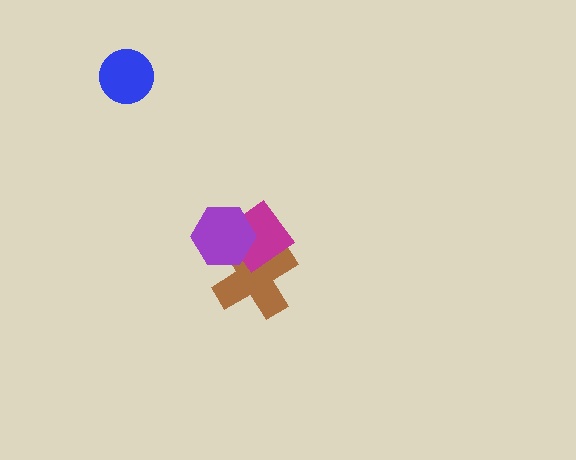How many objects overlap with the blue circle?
0 objects overlap with the blue circle.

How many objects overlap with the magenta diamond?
2 objects overlap with the magenta diamond.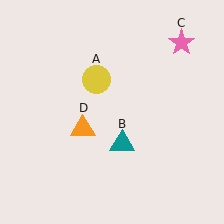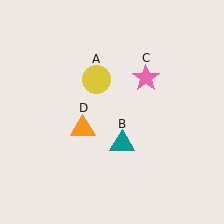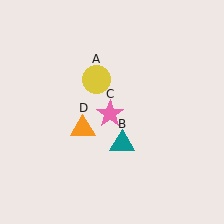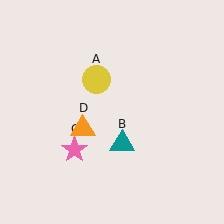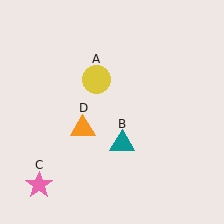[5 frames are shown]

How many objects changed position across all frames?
1 object changed position: pink star (object C).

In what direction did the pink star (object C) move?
The pink star (object C) moved down and to the left.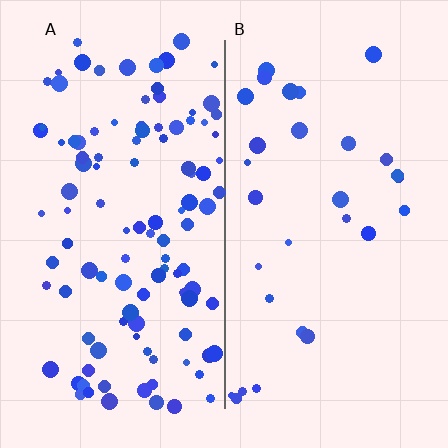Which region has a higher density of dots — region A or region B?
A (the left).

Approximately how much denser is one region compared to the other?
Approximately 3.7× — region A over region B.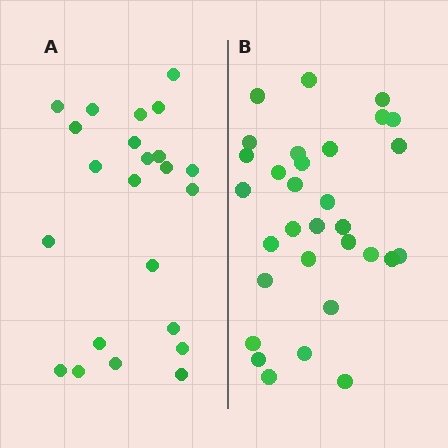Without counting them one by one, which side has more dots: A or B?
Region B (the right region) has more dots.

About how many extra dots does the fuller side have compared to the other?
Region B has roughly 8 or so more dots than region A.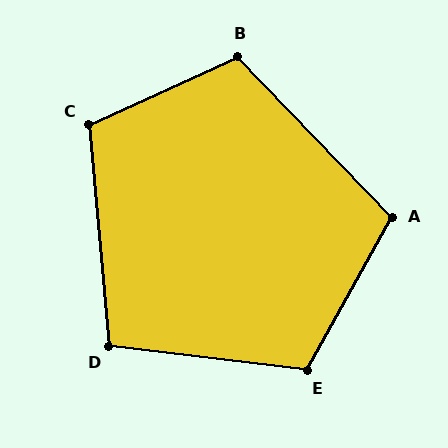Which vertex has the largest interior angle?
E, at approximately 112 degrees.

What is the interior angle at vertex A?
Approximately 107 degrees (obtuse).